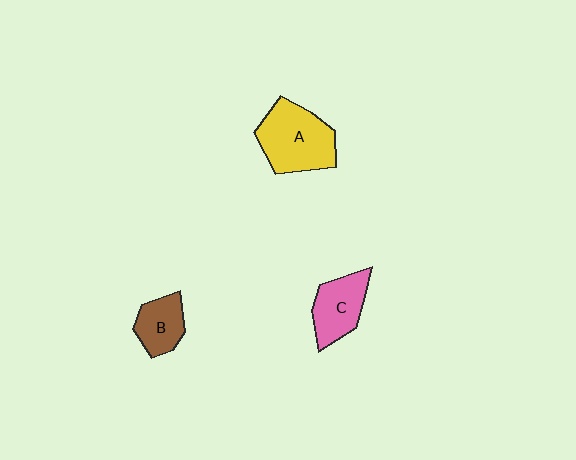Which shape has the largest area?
Shape A (yellow).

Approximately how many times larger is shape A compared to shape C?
Approximately 1.5 times.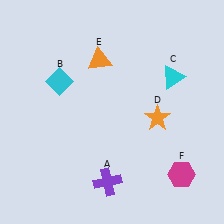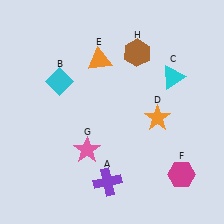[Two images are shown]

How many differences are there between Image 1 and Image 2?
There are 2 differences between the two images.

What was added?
A pink star (G), a brown hexagon (H) were added in Image 2.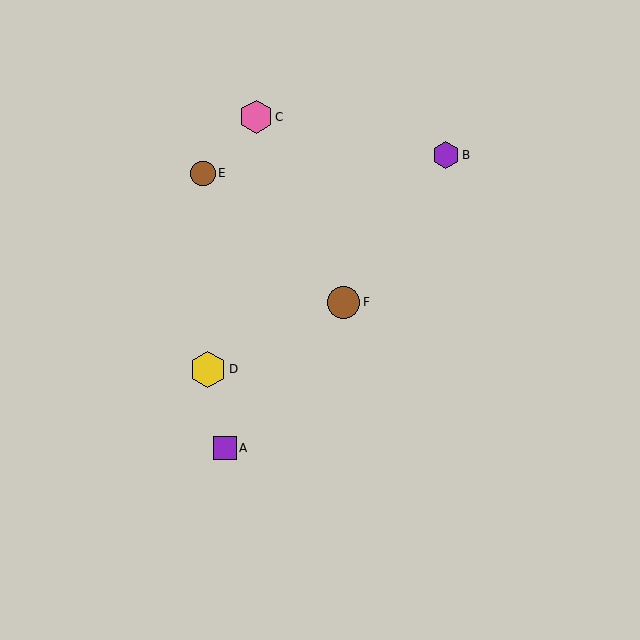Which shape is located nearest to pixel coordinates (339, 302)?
The brown circle (labeled F) at (344, 302) is nearest to that location.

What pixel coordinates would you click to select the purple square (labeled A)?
Click at (225, 448) to select the purple square A.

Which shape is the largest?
The yellow hexagon (labeled D) is the largest.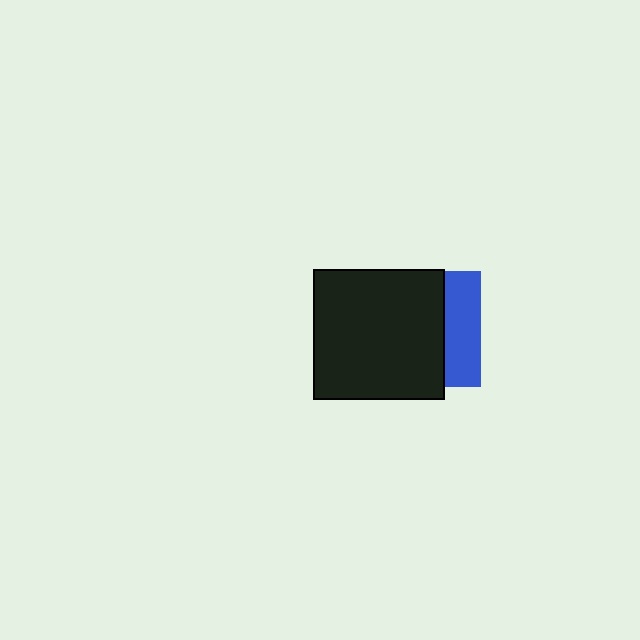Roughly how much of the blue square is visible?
A small part of it is visible (roughly 31%).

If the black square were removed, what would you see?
You would see the complete blue square.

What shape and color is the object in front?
The object in front is a black square.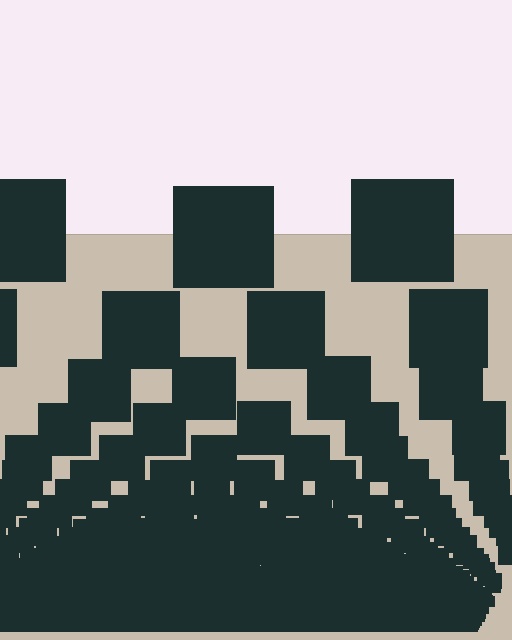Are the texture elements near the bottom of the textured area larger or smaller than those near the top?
Smaller. The gradient is inverted — elements near the bottom are smaller and denser.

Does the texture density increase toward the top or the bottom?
Density increases toward the bottom.